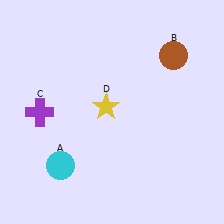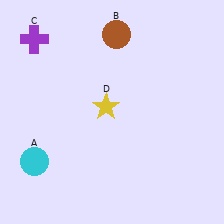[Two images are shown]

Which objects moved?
The objects that moved are: the cyan circle (A), the brown circle (B), the purple cross (C).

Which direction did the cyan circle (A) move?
The cyan circle (A) moved left.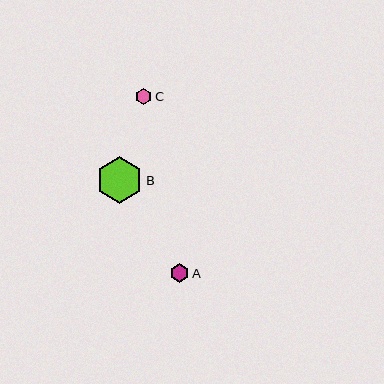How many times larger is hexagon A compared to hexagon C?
Hexagon A is approximately 1.1 times the size of hexagon C.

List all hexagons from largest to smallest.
From largest to smallest: B, A, C.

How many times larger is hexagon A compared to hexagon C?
Hexagon A is approximately 1.1 times the size of hexagon C.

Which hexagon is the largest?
Hexagon B is the largest with a size of approximately 47 pixels.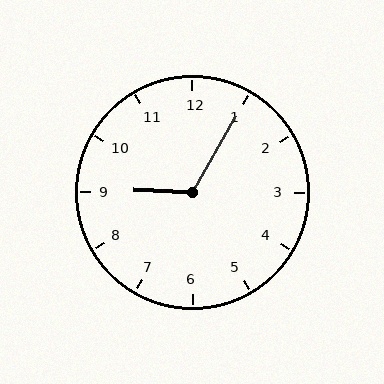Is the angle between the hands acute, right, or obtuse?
It is obtuse.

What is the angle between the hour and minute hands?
Approximately 118 degrees.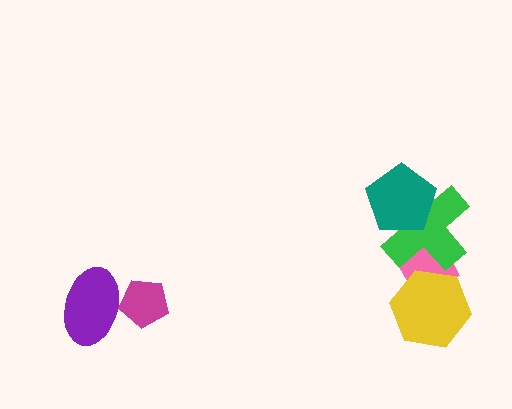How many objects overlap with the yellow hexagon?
1 object overlaps with the yellow hexagon.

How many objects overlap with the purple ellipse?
1 object overlaps with the purple ellipse.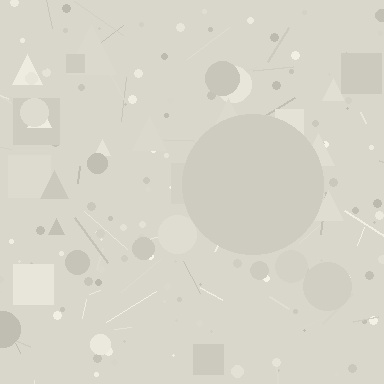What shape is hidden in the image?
A circle is hidden in the image.